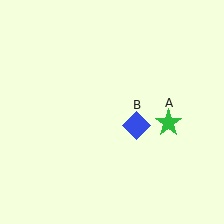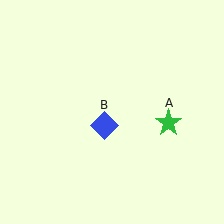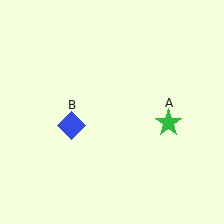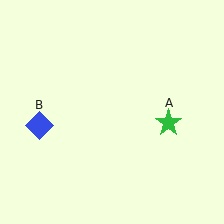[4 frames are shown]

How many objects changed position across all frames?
1 object changed position: blue diamond (object B).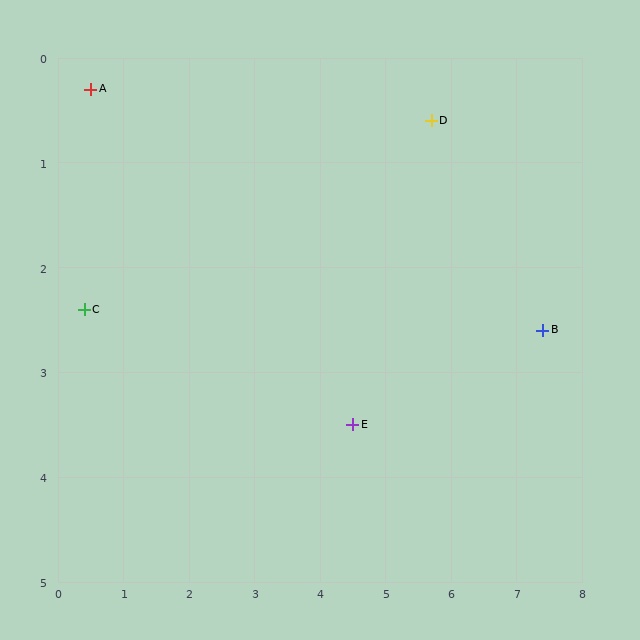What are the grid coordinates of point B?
Point B is at approximately (7.4, 2.6).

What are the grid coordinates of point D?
Point D is at approximately (5.7, 0.6).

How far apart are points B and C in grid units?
Points B and C are about 7.0 grid units apart.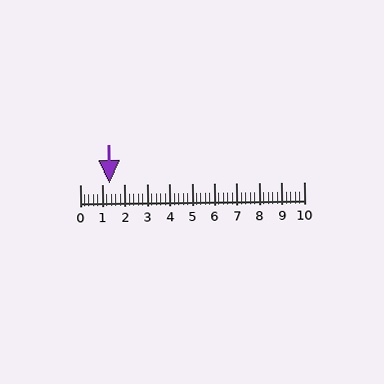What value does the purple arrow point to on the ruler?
The purple arrow points to approximately 1.3.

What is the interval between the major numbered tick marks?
The major tick marks are spaced 1 units apart.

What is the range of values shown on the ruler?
The ruler shows values from 0 to 10.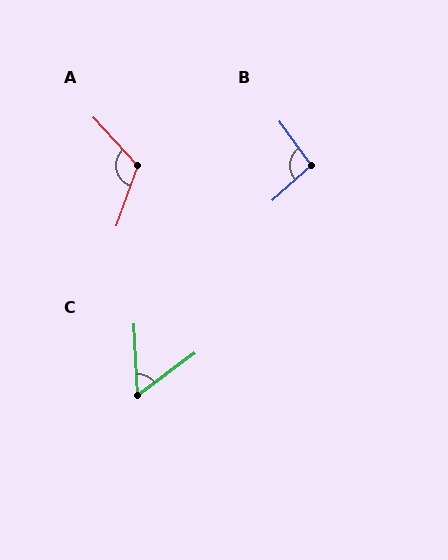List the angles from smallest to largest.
C (57°), B (96°), A (118°).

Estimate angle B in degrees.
Approximately 96 degrees.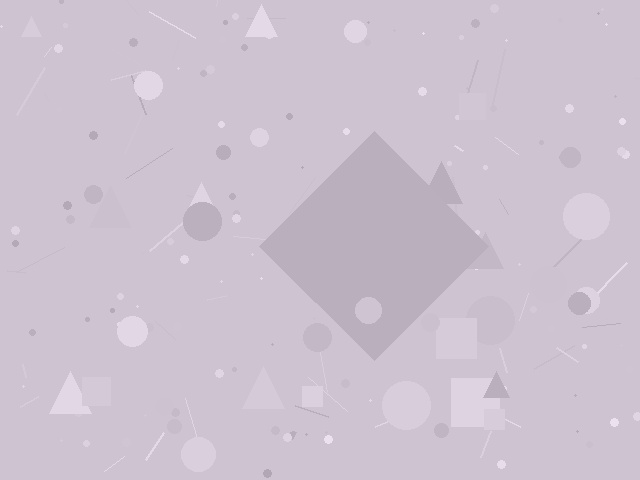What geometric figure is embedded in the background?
A diamond is embedded in the background.